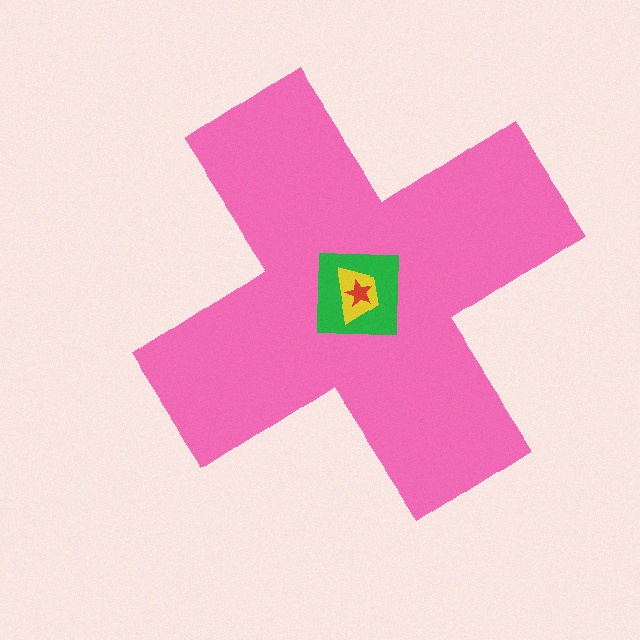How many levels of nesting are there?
4.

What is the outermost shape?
The pink cross.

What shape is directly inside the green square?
The yellow trapezoid.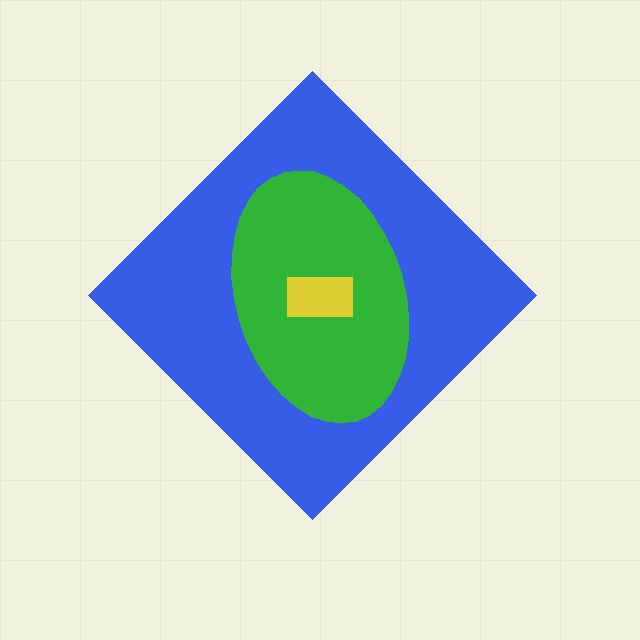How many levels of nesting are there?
3.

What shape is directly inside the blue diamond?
The green ellipse.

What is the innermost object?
The yellow rectangle.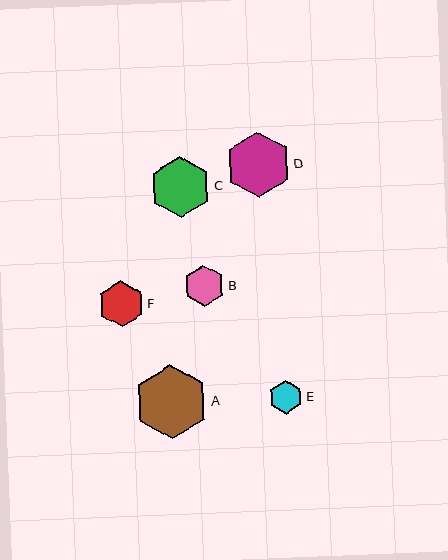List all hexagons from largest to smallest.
From largest to smallest: A, D, C, F, B, E.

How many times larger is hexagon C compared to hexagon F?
Hexagon C is approximately 1.3 times the size of hexagon F.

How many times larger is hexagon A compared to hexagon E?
Hexagon A is approximately 2.2 times the size of hexagon E.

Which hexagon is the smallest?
Hexagon E is the smallest with a size of approximately 34 pixels.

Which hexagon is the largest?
Hexagon A is the largest with a size of approximately 74 pixels.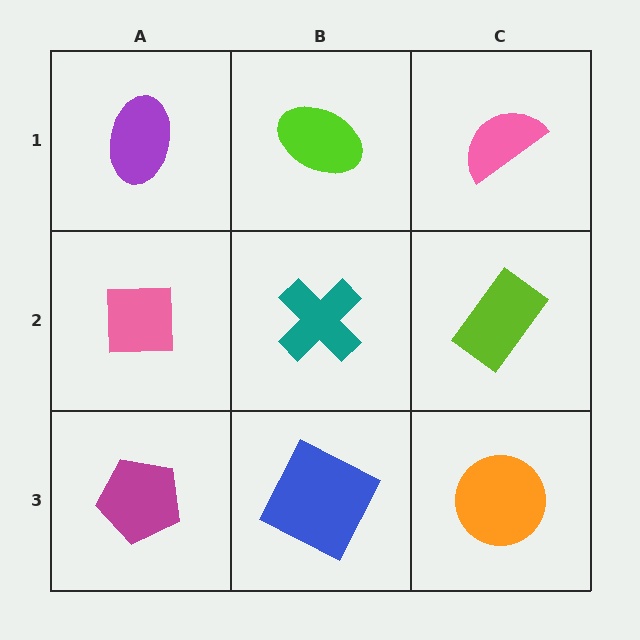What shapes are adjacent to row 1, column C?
A lime rectangle (row 2, column C), a lime ellipse (row 1, column B).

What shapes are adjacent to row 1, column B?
A teal cross (row 2, column B), a purple ellipse (row 1, column A), a pink semicircle (row 1, column C).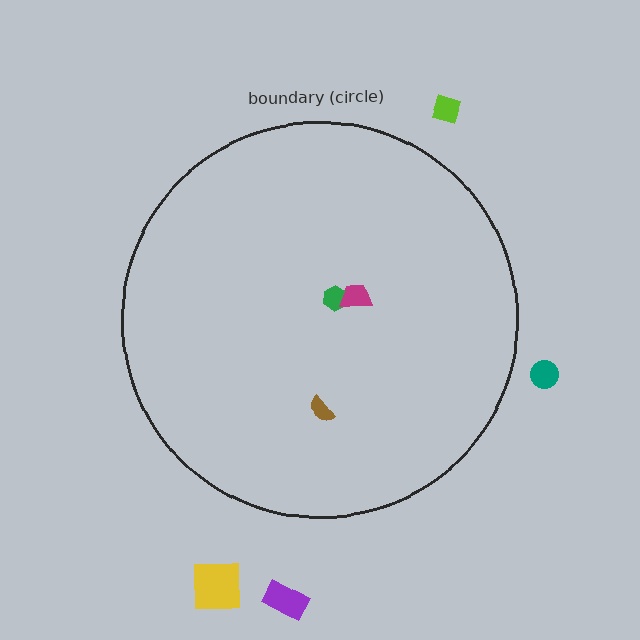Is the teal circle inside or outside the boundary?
Outside.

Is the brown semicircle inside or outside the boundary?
Inside.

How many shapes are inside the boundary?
3 inside, 4 outside.